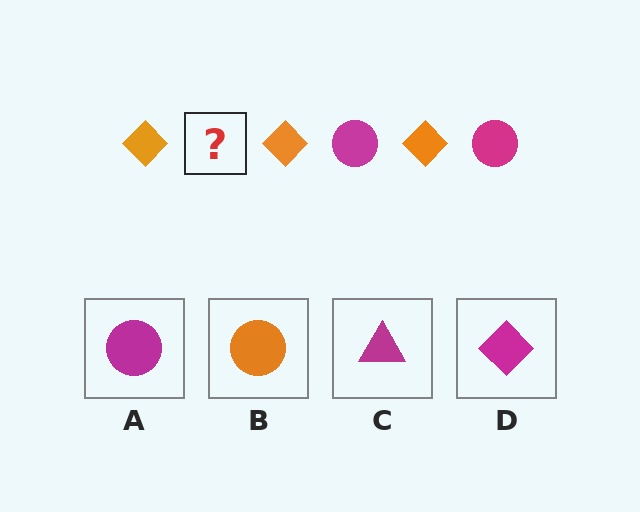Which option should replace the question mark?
Option A.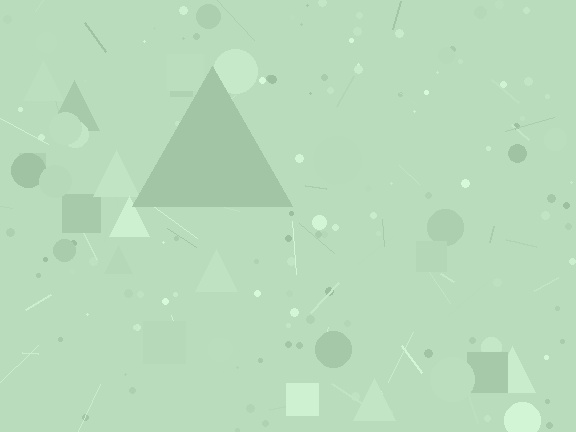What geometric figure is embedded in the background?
A triangle is embedded in the background.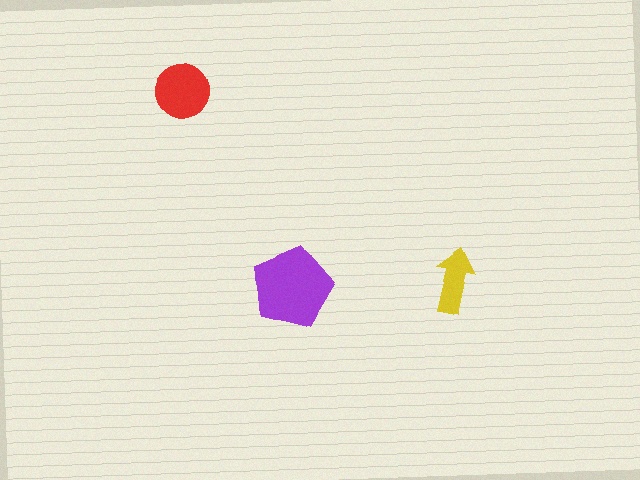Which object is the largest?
The purple pentagon.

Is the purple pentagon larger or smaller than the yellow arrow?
Larger.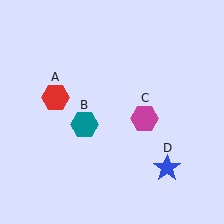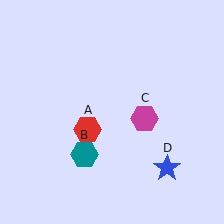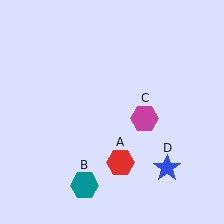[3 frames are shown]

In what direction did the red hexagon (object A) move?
The red hexagon (object A) moved down and to the right.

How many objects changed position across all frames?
2 objects changed position: red hexagon (object A), teal hexagon (object B).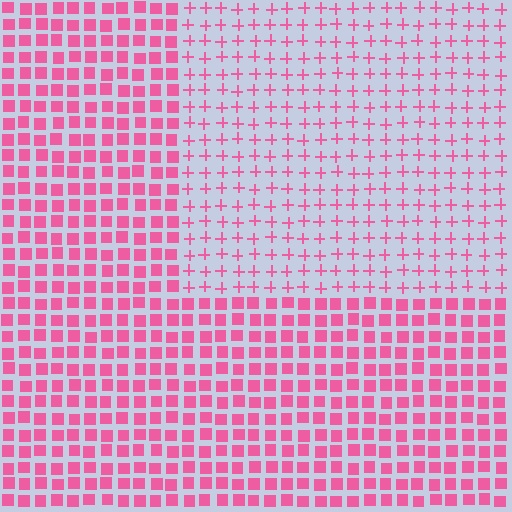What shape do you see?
I see a rectangle.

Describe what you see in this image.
The image is filled with small pink elements arranged in a uniform grid. A rectangle-shaped region contains plus signs, while the surrounding area contains squares. The boundary is defined purely by the change in element shape.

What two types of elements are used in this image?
The image uses plus signs inside the rectangle region and squares outside it.